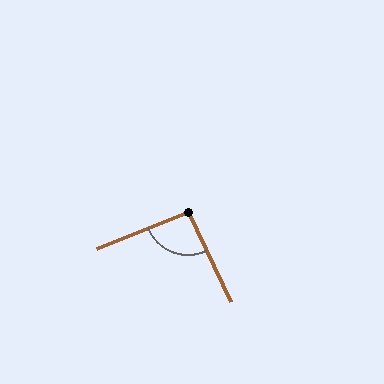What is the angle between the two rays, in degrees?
Approximately 93 degrees.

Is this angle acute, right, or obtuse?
It is approximately a right angle.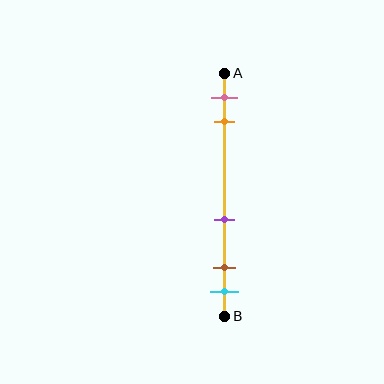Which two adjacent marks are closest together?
The brown and cyan marks are the closest adjacent pair.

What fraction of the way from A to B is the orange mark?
The orange mark is approximately 20% (0.2) of the way from A to B.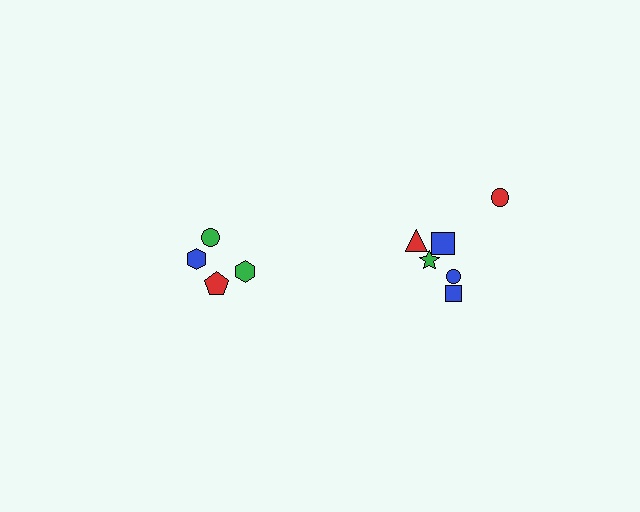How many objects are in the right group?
There are 6 objects.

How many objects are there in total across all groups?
There are 10 objects.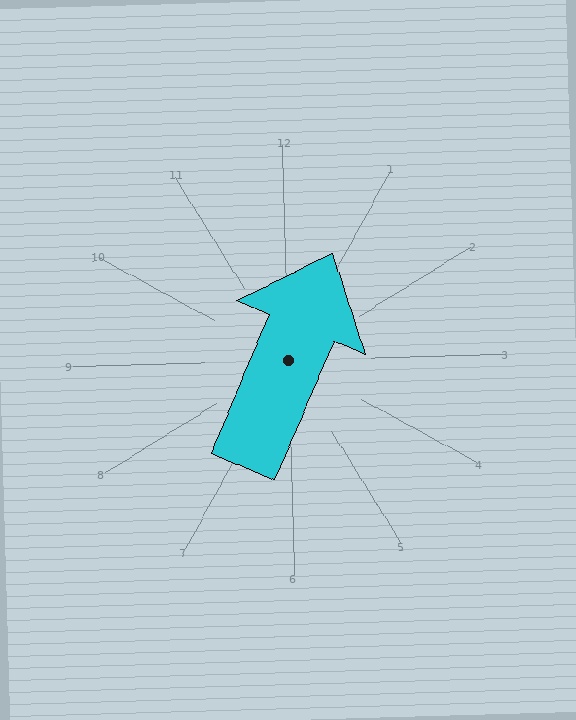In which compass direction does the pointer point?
Northeast.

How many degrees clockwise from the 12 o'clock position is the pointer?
Approximately 24 degrees.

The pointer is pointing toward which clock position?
Roughly 1 o'clock.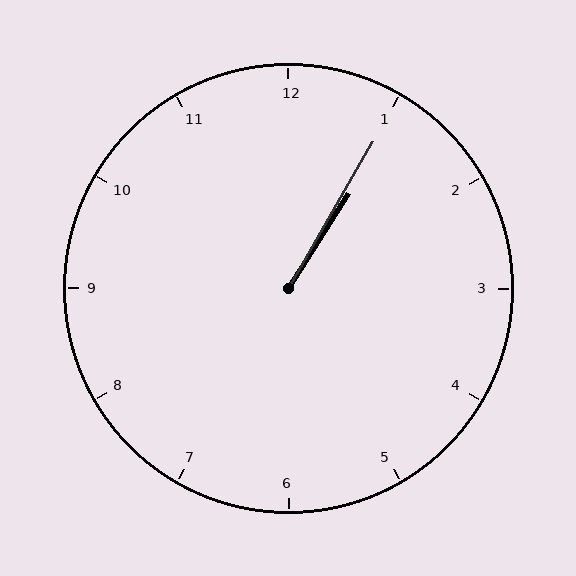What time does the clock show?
1:05.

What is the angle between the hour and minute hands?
Approximately 2 degrees.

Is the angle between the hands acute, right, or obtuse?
It is acute.